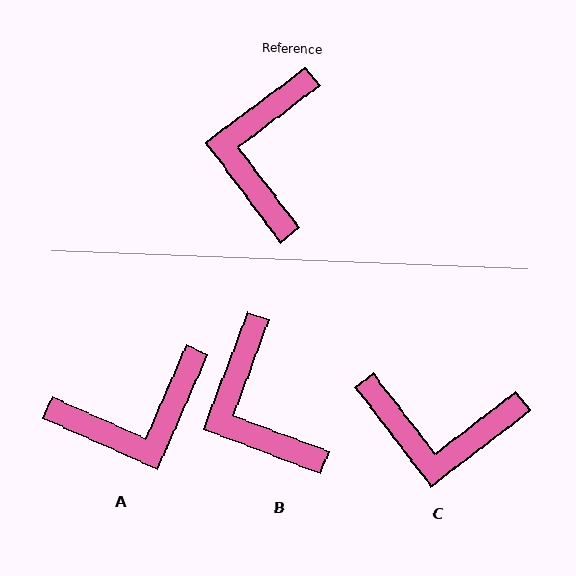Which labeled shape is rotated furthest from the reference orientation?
A, about 119 degrees away.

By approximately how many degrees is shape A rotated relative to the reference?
Approximately 119 degrees counter-clockwise.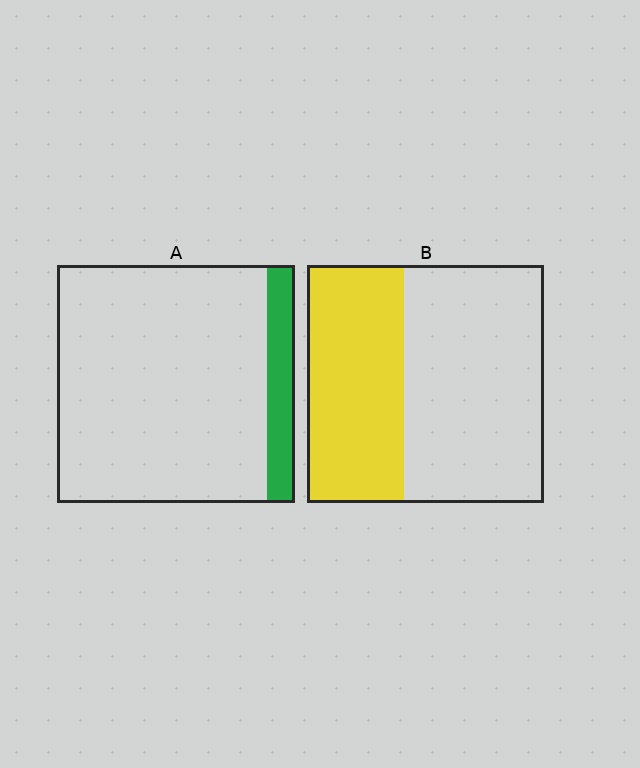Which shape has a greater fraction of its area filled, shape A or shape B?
Shape B.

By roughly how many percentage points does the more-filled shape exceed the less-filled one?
By roughly 30 percentage points (B over A).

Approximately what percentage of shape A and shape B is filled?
A is approximately 10% and B is approximately 40%.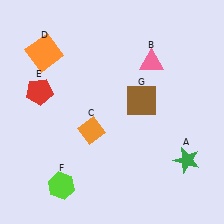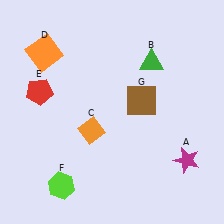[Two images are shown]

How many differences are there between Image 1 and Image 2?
There are 2 differences between the two images.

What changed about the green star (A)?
In Image 1, A is green. In Image 2, it changed to magenta.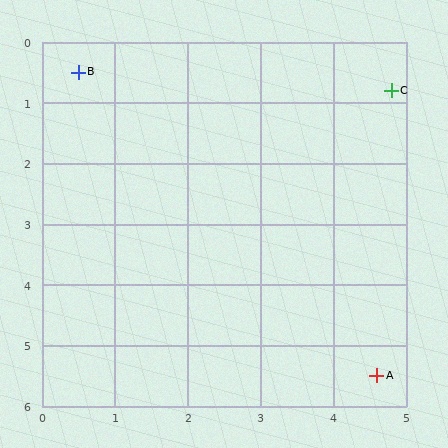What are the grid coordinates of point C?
Point C is at approximately (4.8, 0.8).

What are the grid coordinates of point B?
Point B is at approximately (0.5, 0.5).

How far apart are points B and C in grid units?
Points B and C are about 4.3 grid units apart.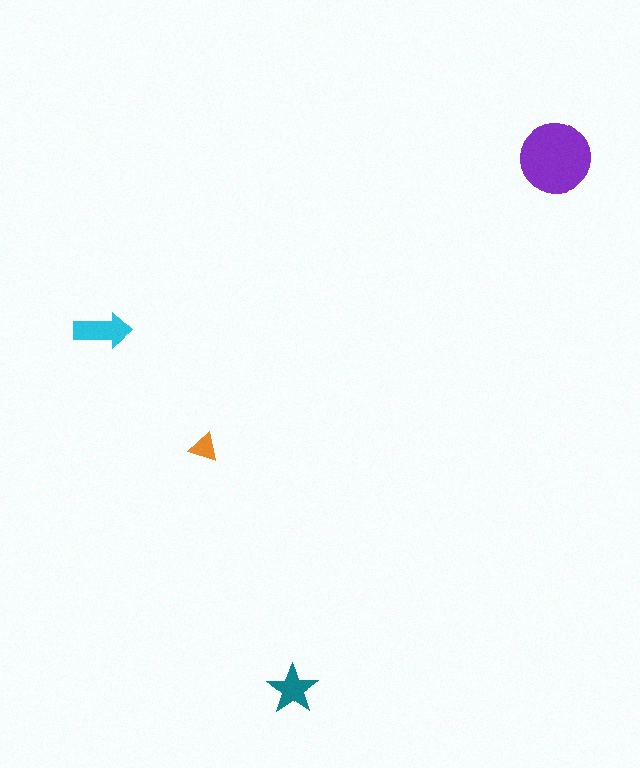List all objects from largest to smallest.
The purple circle, the cyan arrow, the teal star, the orange triangle.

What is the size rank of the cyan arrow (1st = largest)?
2nd.